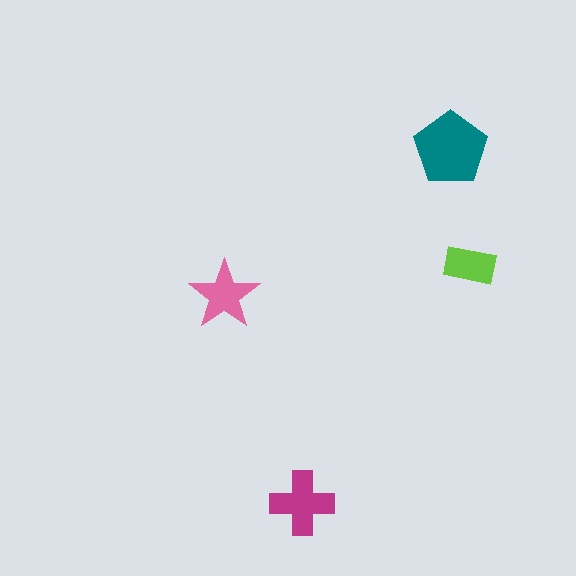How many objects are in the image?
There are 4 objects in the image.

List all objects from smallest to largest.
The lime rectangle, the pink star, the magenta cross, the teal pentagon.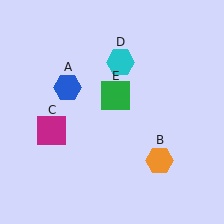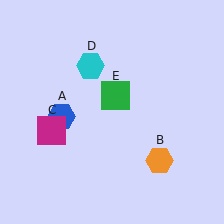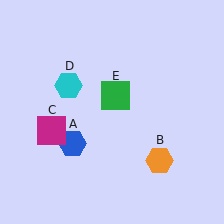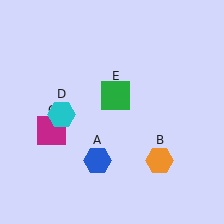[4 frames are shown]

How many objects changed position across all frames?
2 objects changed position: blue hexagon (object A), cyan hexagon (object D).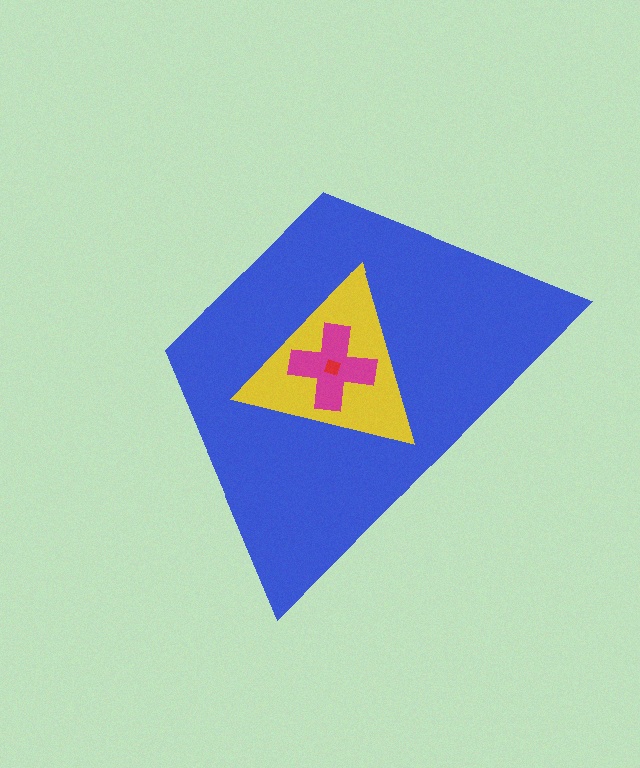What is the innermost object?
The red square.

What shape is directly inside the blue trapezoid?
The yellow triangle.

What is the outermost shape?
The blue trapezoid.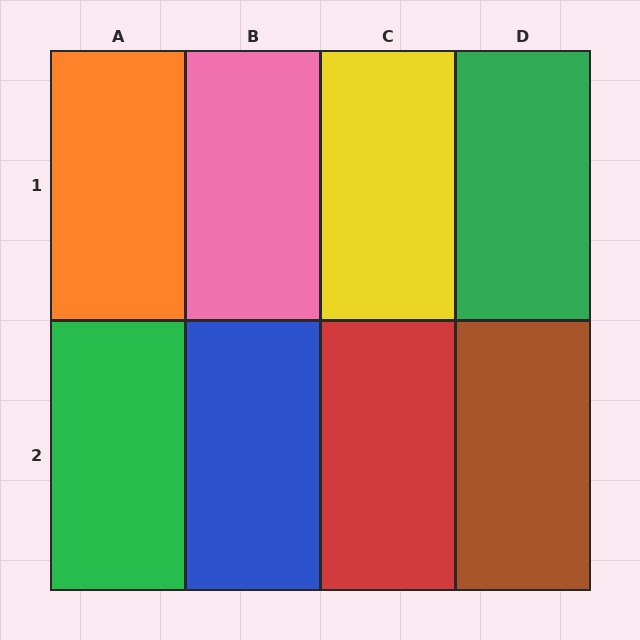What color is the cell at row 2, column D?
Brown.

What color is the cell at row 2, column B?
Blue.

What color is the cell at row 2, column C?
Red.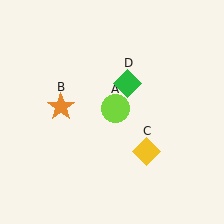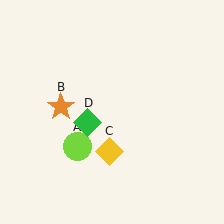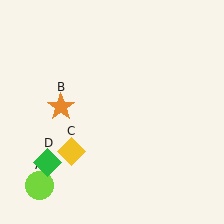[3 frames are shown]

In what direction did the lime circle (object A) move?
The lime circle (object A) moved down and to the left.